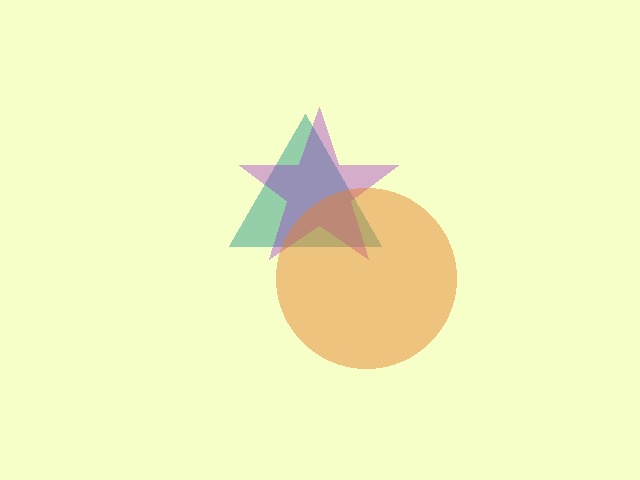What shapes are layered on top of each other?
The layered shapes are: a teal triangle, a purple star, an orange circle.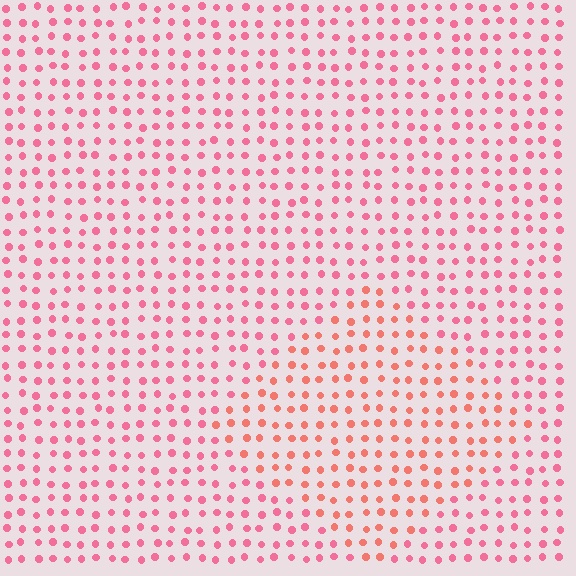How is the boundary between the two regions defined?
The boundary is defined purely by a slight shift in hue (about 24 degrees). Spacing, size, and orientation are identical on both sides.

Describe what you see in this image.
The image is filled with small pink elements in a uniform arrangement. A diamond-shaped region is visible where the elements are tinted to a slightly different hue, forming a subtle color boundary.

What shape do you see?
I see a diamond.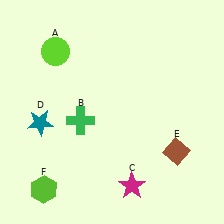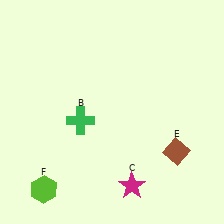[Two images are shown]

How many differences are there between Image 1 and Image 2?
There are 2 differences between the two images.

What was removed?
The lime circle (A), the teal star (D) were removed in Image 2.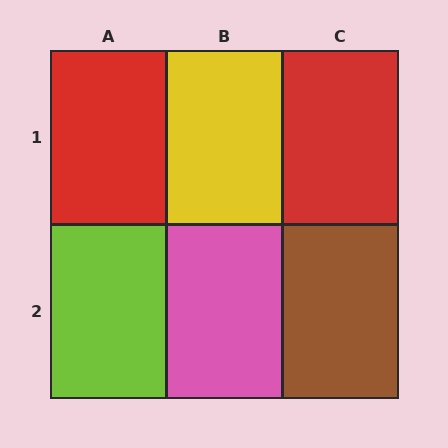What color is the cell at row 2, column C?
Brown.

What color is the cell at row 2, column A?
Lime.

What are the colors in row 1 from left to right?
Red, yellow, red.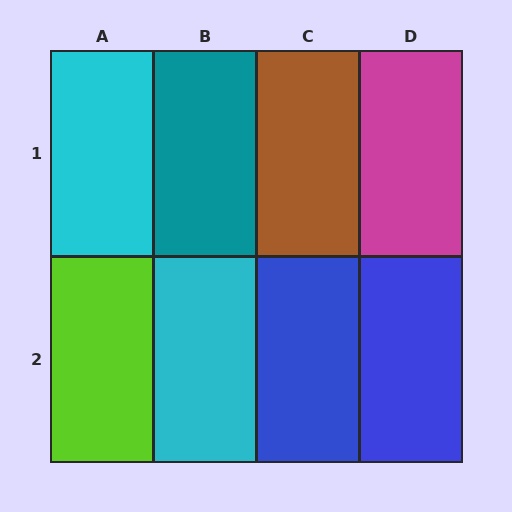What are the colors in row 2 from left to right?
Lime, cyan, blue, blue.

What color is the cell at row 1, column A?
Cyan.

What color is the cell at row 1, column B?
Teal.